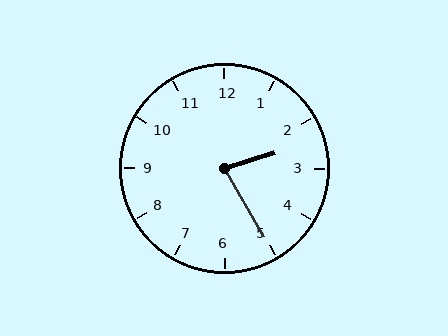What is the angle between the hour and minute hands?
Approximately 78 degrees.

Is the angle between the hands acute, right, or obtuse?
It is acute.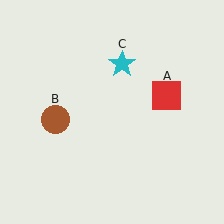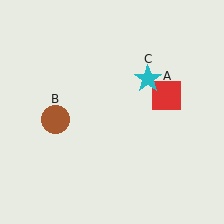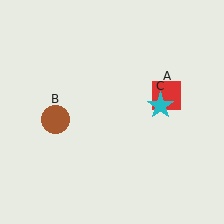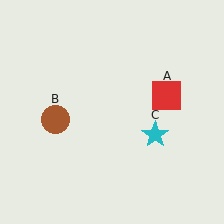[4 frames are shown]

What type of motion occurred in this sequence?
The cyan star (object C) rotated clockwise around the center of the scene.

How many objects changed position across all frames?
1 object changed position: cyan star (object C).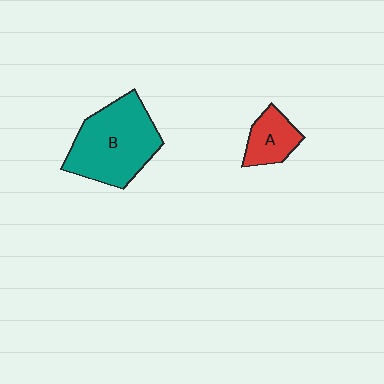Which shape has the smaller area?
Shape A (red).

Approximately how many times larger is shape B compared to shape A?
Approximately 2.5 times.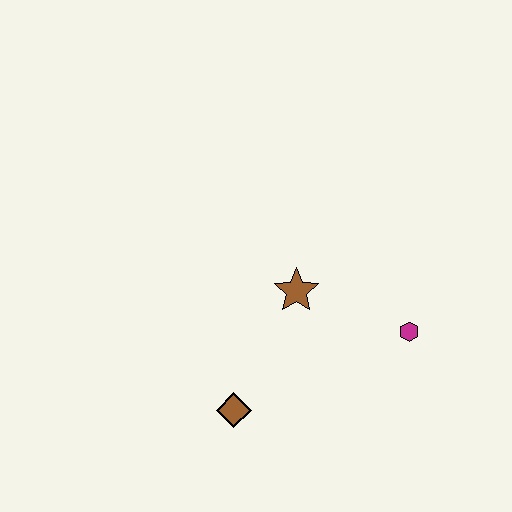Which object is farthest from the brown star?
The brown diamond is farthest from the brown star.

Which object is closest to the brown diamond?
The brown star is closest to the brown diamond.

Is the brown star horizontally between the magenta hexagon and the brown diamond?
Yes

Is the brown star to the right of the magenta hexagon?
No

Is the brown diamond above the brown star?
No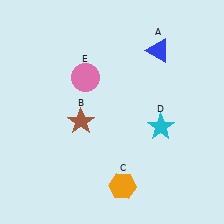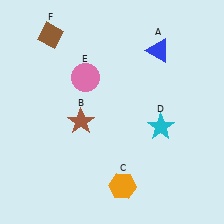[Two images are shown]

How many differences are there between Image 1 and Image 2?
There is 1 difference between the two images.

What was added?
A brown diamond (F) was added in Image 2.